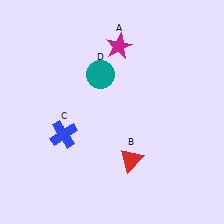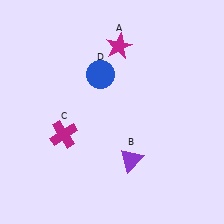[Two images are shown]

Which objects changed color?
B changed from red to purple. C changed from blue to magenta. D changed from teal to blue.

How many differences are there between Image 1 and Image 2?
There are 3 differences between the two images.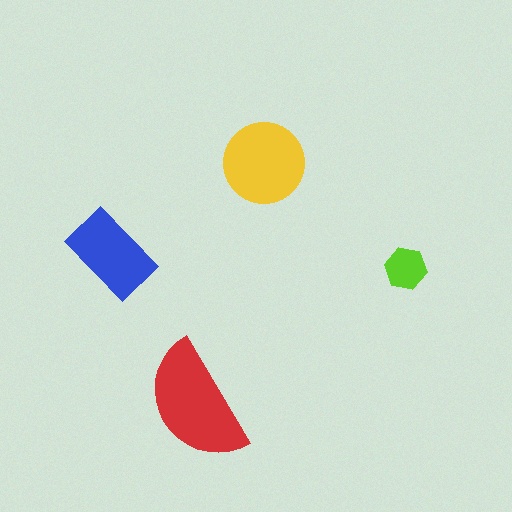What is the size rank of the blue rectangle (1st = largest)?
3rd.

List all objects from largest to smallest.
The red semicircle, the yellow circle, the blue rectangle, the lime hexagon.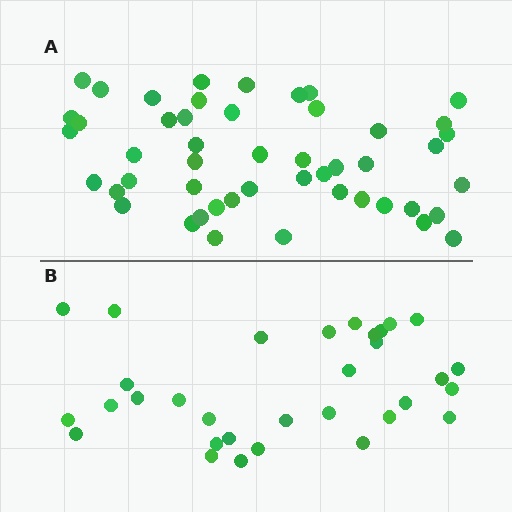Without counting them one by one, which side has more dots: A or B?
Region A (the top region) has more dots.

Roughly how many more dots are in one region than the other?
Region A has approximately 15 more dots than region B.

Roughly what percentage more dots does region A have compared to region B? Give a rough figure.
About 55% more.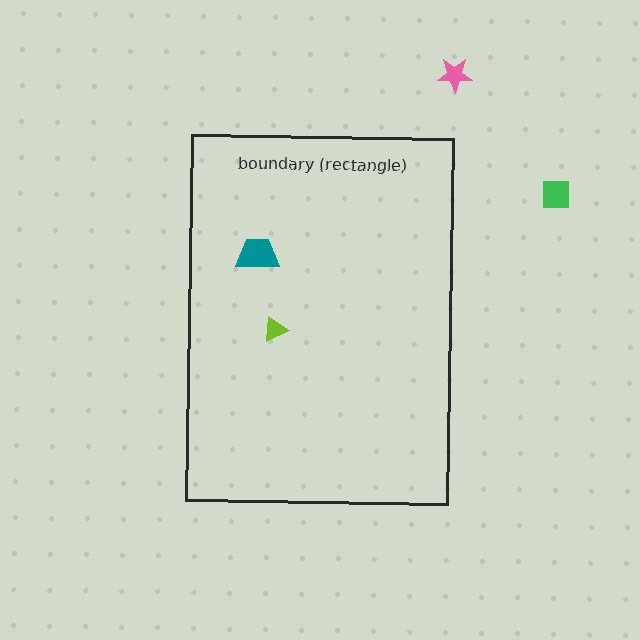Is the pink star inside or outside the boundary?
Outside.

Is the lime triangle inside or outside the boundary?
Inside.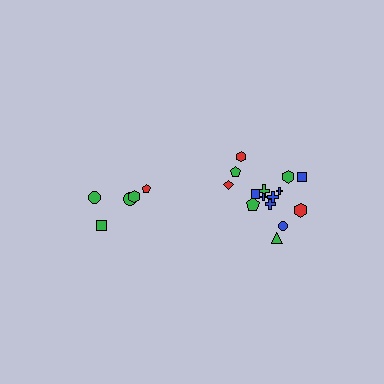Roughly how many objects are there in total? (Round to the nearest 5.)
Roughly 20 objects in total.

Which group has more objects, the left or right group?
The right group.